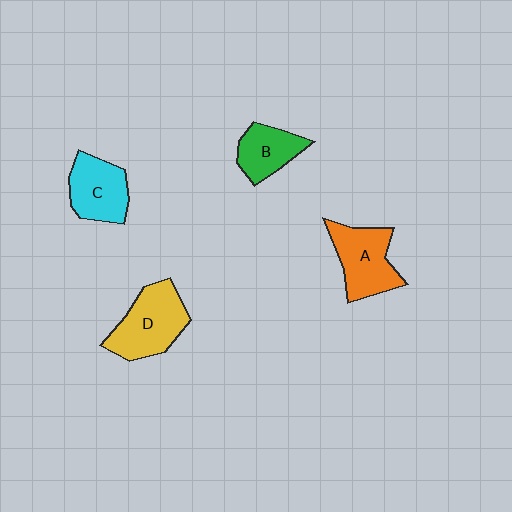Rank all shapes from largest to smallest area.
From largest to smallest: D (yellow), A (orange), C (cyan), B (green).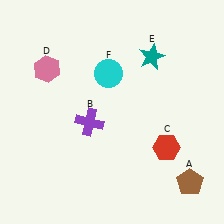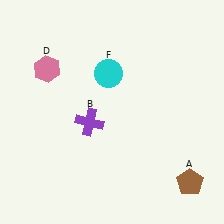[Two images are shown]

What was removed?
The red hexagon (C), the teal star (E) were removed in Image 2.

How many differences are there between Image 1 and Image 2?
There are 2 differences between the two images.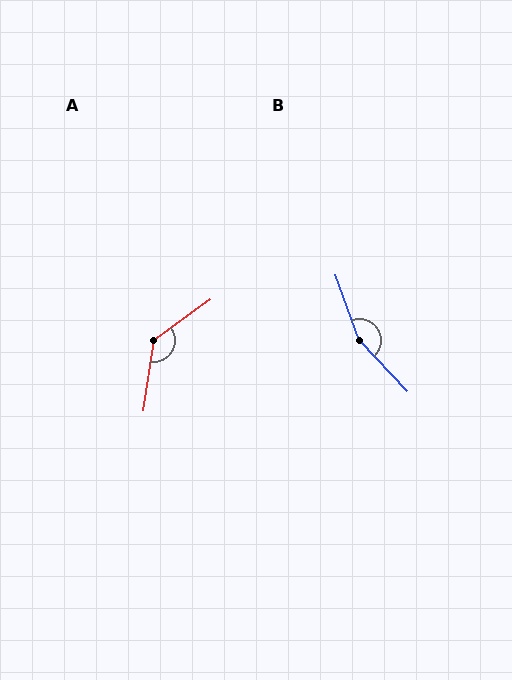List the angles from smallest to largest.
A (135°), B (157°).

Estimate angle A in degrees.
Approximately 135 degrees.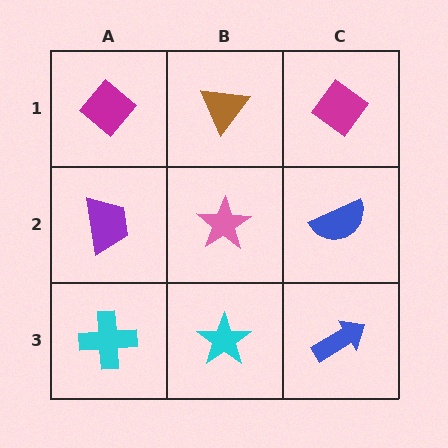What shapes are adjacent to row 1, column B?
A pink star (row 2, column B), a magenta diamond (row 1, column A), a magenta diamond (row 1, column C).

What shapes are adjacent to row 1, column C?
A blue semicircle (row 2, column C), a brown triangle (row 1, column B).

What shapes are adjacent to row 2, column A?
A magenta diamond (row 1, column A), a cyan cross (row 3, column A), a pink star (row 2, column B).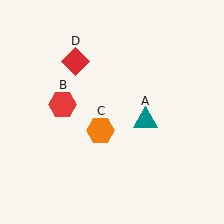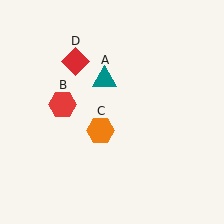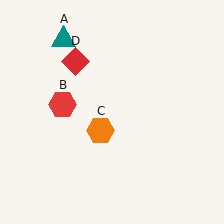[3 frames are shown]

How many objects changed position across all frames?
1 object changed position: teal triangle (object A).